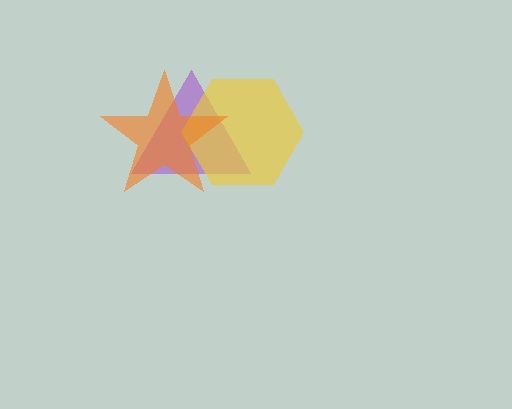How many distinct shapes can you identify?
There are 3 distinct shapes: a purple triangle, a yellow hexagon, an orange star.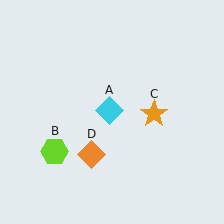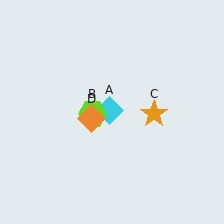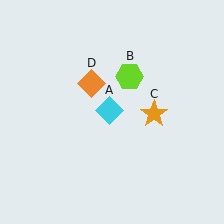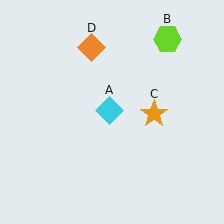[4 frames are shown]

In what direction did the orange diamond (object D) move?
The orange diamond (object D) moved up.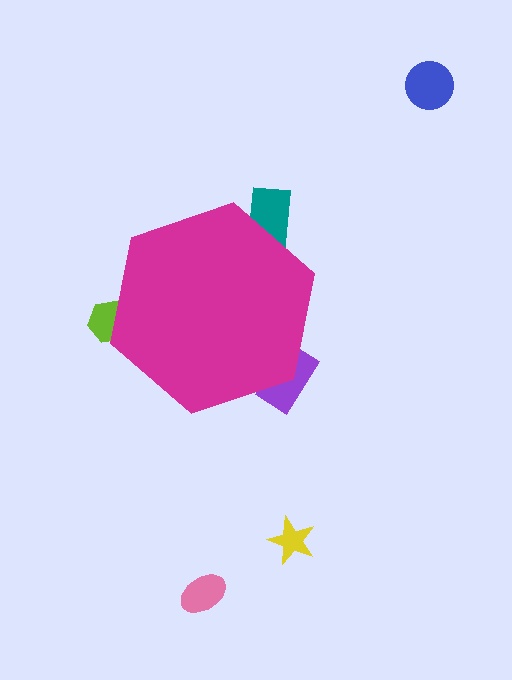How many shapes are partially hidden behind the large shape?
3 shapes are partially hidden.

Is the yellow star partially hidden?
No, the yellow star is fully visible.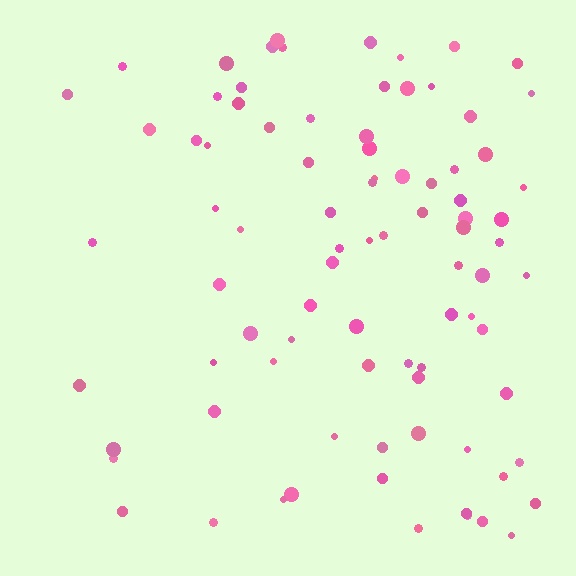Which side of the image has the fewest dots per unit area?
The left.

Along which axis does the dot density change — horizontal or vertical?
Horizontal.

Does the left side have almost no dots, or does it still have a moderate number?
Still a moderate number, just noticeably fewer than the right.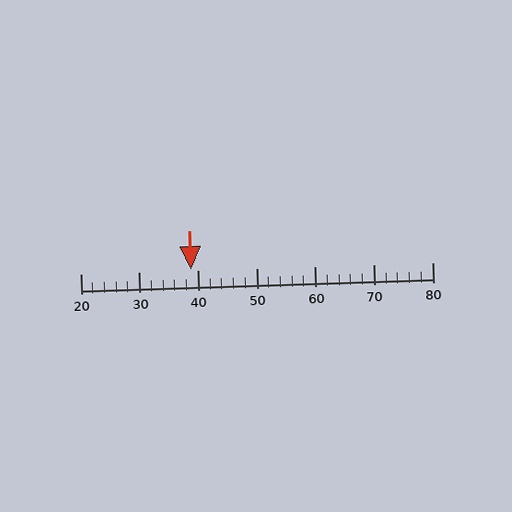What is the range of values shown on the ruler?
The ruler shows values from 20 to 80.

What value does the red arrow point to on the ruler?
The red arrow points to approximately 39.